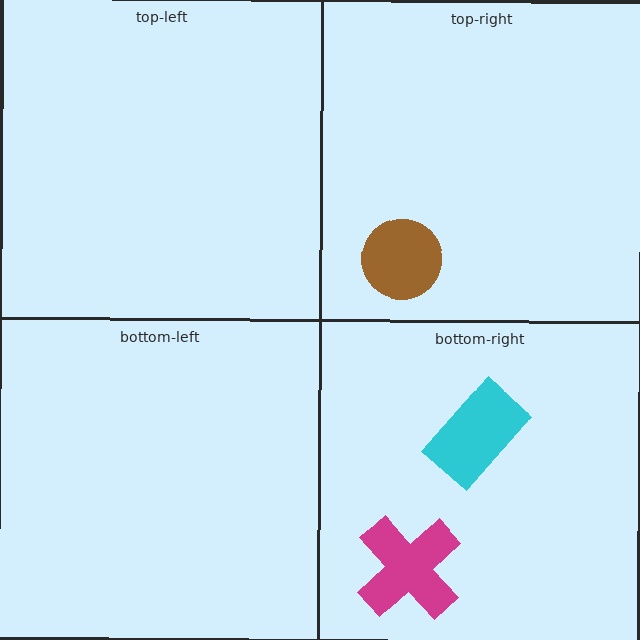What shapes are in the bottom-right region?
The magenta cross, the cyan rectangle.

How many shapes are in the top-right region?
1.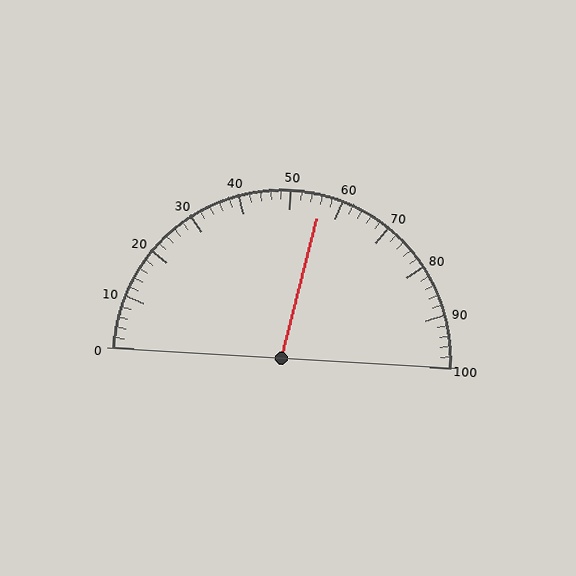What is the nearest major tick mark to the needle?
The nearest major tick mark is 60.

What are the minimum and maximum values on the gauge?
The gauge ranges from 0 to 100.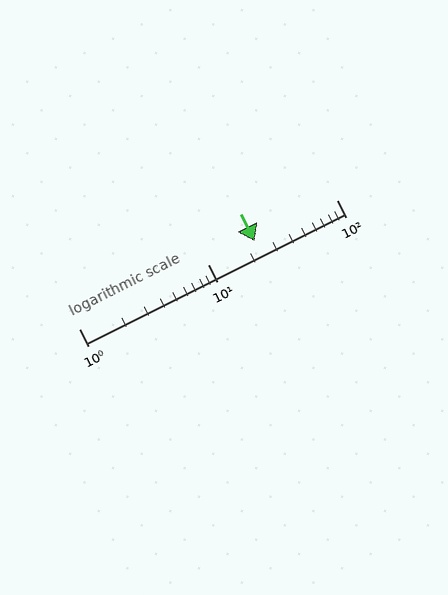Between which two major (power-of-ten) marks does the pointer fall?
The pointer is between 10 and 100.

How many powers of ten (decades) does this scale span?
The scale spans 2 decades, from 1 to 100.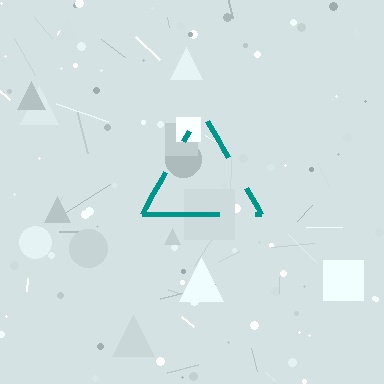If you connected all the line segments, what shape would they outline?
They would outline a triangle.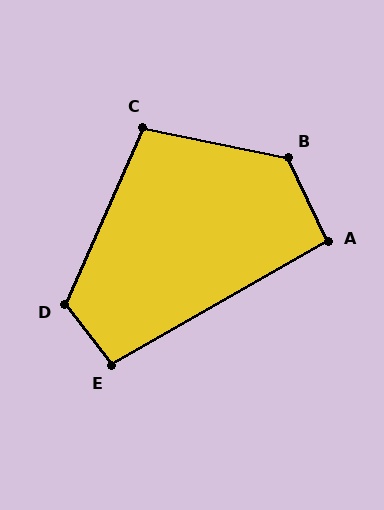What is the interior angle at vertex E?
Approximately 98 degrees (obtuse).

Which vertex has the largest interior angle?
B, at approximately 127 degrees.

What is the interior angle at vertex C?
Approximately 102 degrees (obtuse).